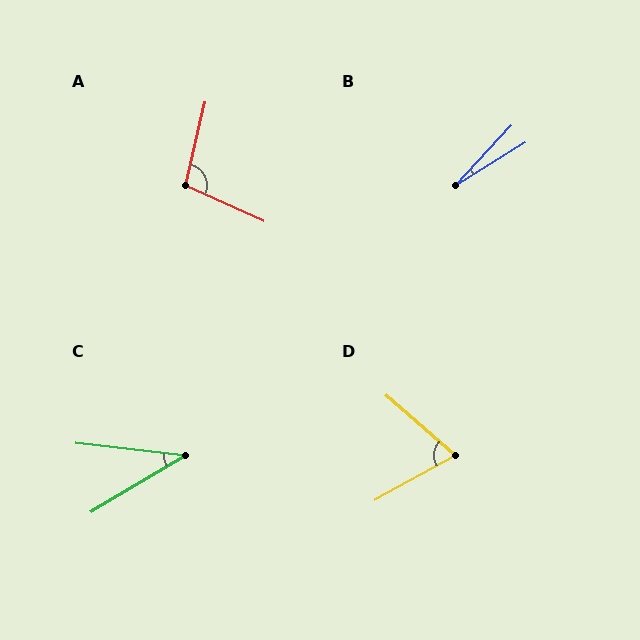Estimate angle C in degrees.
Approximately 37 degrees.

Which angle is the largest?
A, at approximately 101 degrees.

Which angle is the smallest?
B, at approximately 15 degrees.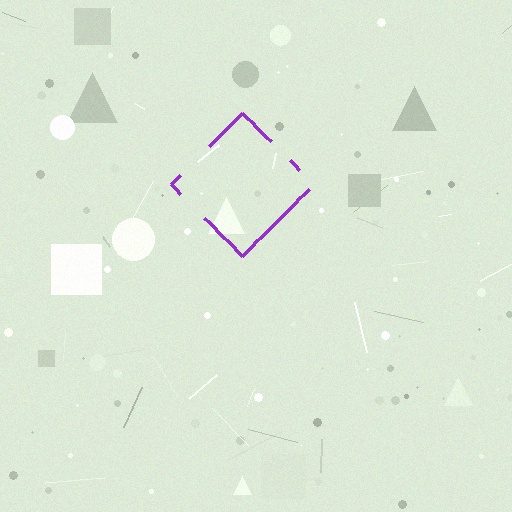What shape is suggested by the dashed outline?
The dashed outline suggests a diamond.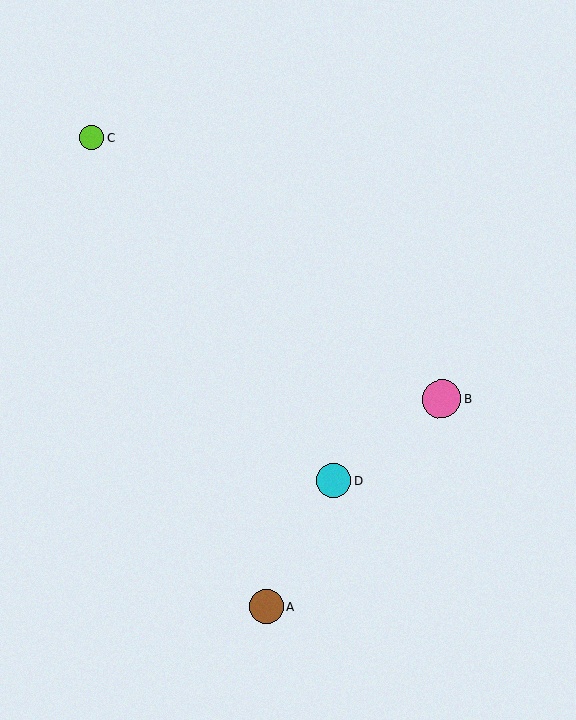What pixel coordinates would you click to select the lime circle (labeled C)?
Click at (92, 137) to select the lime circle C.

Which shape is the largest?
The pink circle (labeled B) is the largest.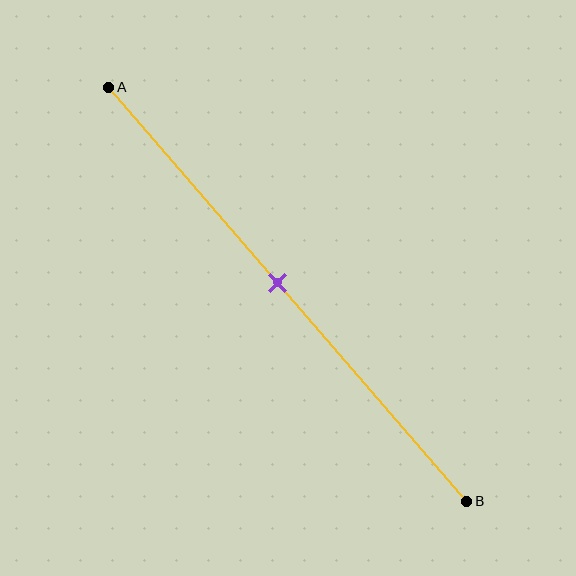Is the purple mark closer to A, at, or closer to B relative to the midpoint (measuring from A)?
The purple mark is approximately at the midpoint of segment AB.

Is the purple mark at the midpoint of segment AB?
Yes, the mark is approximately at the midpoint.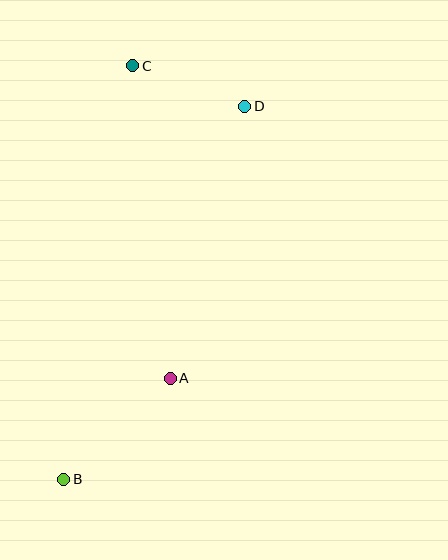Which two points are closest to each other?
Points C and D are closest to each other.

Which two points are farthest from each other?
Points B and C are farthest from each other.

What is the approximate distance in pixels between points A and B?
The distance between A and B is approximately 147 pixels.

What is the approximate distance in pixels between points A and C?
The distance between A and C is approximately 315 pixels.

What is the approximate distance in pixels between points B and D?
The distance between B and D is approximately 414 pixels.